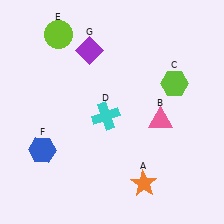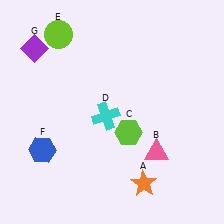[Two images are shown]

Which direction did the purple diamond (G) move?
The purple diamond (G) moved left.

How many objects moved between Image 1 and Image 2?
3 objects moved between the two images.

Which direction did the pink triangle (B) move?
The pink triangle (B) moved down.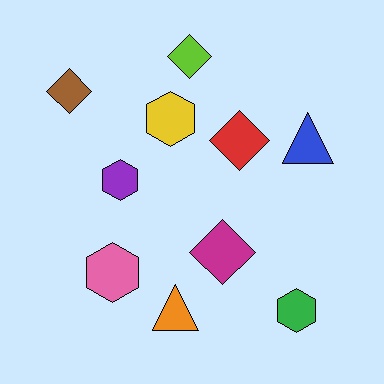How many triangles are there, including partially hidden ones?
There are 2 triangles.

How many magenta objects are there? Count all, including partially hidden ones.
There is 1 magenta object.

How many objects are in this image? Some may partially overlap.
There are 10 objects.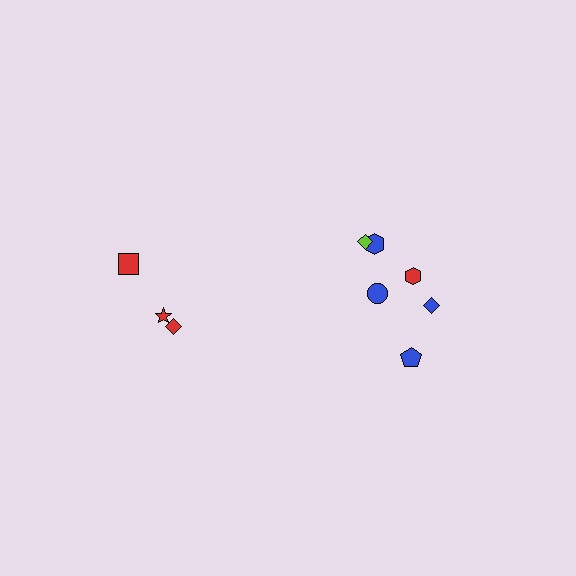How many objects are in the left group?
There are 3 objects.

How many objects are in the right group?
There are 6 objects.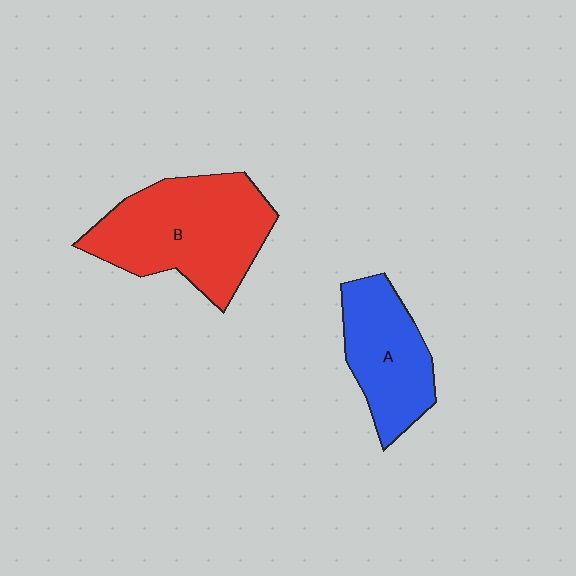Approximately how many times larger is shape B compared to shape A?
Approximately 1.5 times.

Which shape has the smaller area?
Shape A (blue).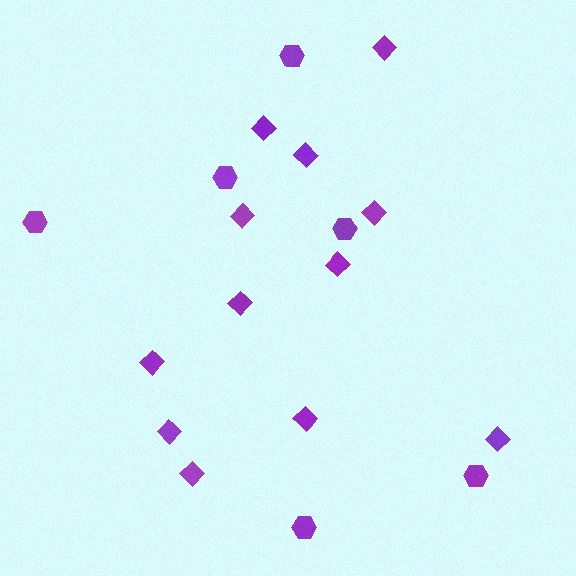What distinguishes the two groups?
There are 2 groups: one group of diamonds (12) and one group of hexagons (6).